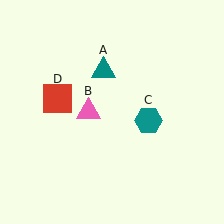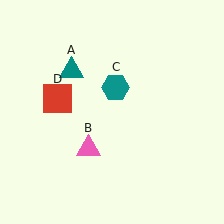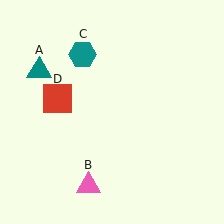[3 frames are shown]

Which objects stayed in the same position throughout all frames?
Red square (object D) remained stationary.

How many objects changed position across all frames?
3 objects changed position: teal triangle (object A), pink triangle (object B), teal hexagon (object C).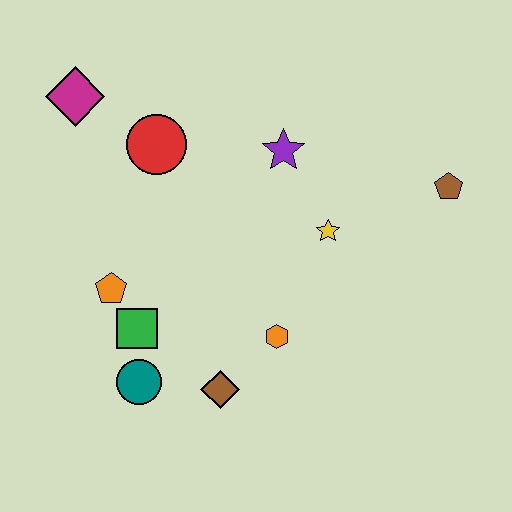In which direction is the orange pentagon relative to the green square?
The orange pentagon is above the green square.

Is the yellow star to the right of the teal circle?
Yes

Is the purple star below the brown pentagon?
No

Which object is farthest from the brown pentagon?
The magenta diamond is farthest from the brown pentagon.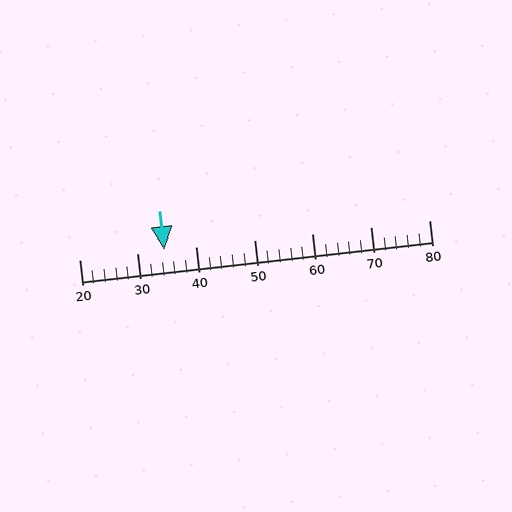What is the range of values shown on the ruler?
The ruler shows values from 20 to 80.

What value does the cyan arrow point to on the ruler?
The cyan arrow points to approximately 34.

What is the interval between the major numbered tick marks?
The major tick marks are spaced 10 units apart.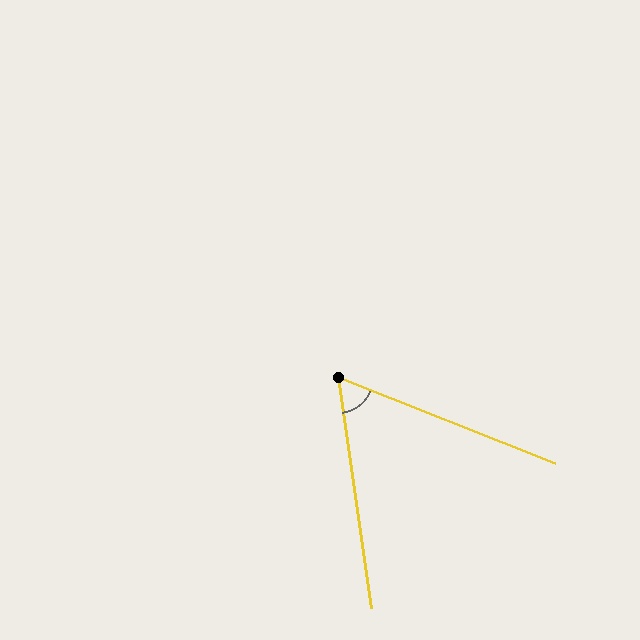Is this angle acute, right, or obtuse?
It is acute.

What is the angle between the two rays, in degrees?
Approximately 60 degrees.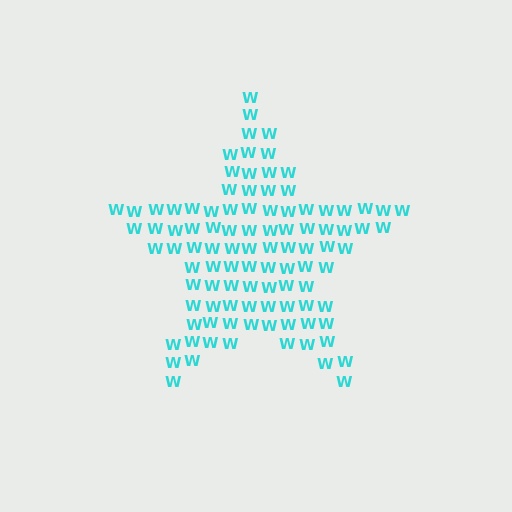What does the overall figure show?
The overall figure shows a star.